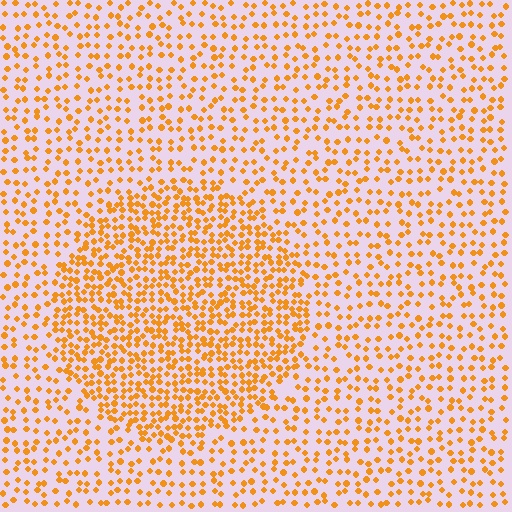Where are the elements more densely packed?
The elements are more densely packed inside the circle boundary.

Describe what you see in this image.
The image contains small orange elements arranged at two different densities. A circle-shaped region is visible where the elements are more densely packed than the surrounding area.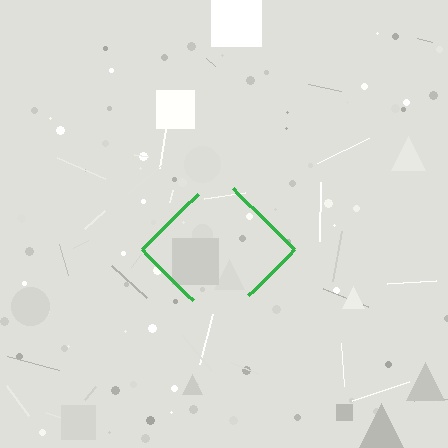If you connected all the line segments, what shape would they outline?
They would outline a diamond.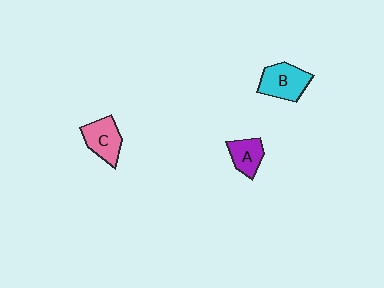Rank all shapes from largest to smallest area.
From largest to smallest: B (cyan), C (pink), A (purple).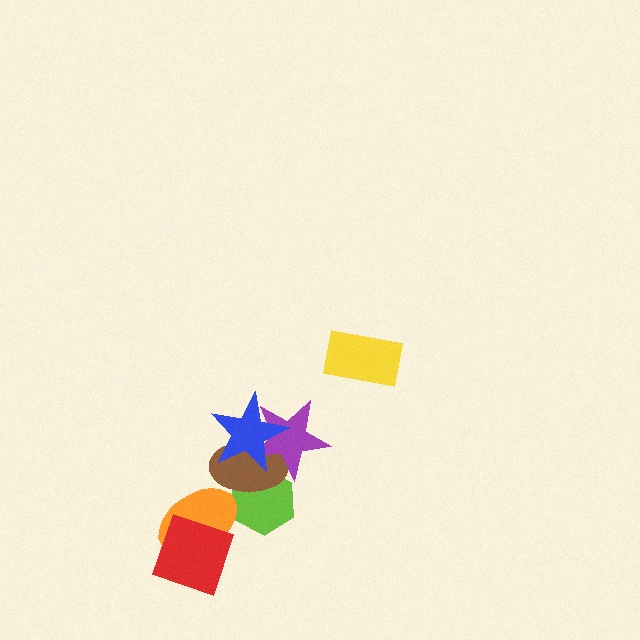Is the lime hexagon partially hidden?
Yes, it is partially covered by another shape.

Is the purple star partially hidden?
Yes, it is partially covered by another shape.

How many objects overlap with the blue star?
2 objects overlap with the blue star.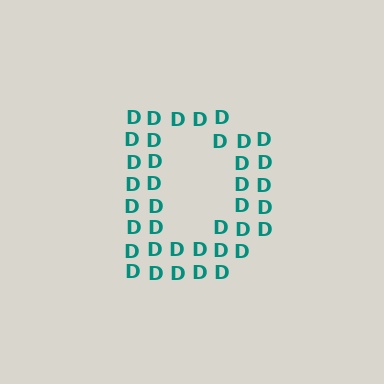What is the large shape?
The large shape is the letter D.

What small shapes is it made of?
It is made of small letter D's.